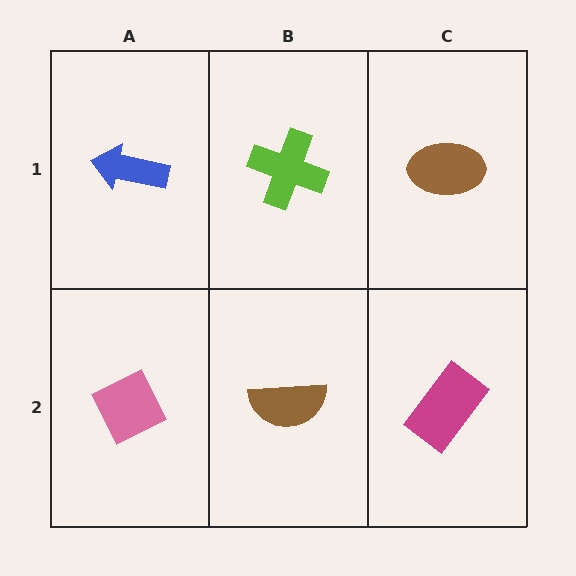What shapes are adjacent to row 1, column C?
A magenta rectangle (row 2, column C), a lime cross (row 1, column B).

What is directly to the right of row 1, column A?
A lime cross.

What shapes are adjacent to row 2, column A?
A blue arrow (row 1, column A), a brown semicircle (row 2, column B).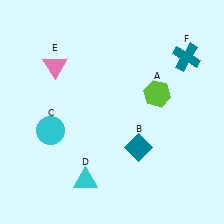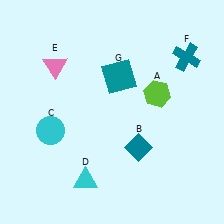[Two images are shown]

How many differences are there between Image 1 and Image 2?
There is 1 difference between the two images.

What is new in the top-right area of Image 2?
A teal square (G) was added in the top-right area of Image 2.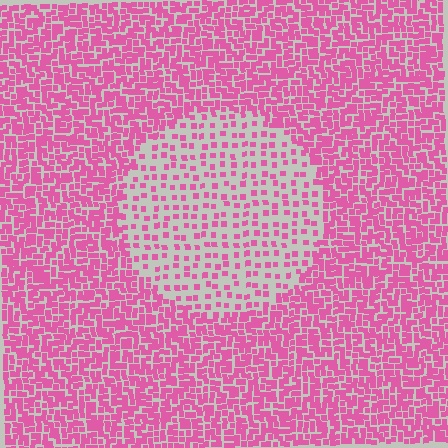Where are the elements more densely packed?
The elements are more densely packed outside the circle boundary.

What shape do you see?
I see a circle.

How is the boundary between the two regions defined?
The boundary is defined by a change in element density (approximately 2.6x ratio). All elements are the same color, size, and shape.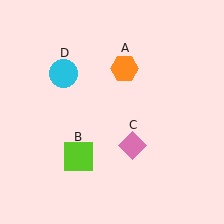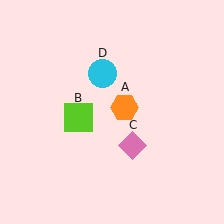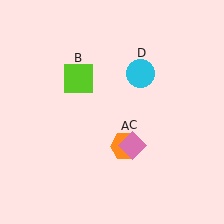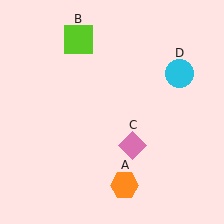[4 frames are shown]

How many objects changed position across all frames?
3 objects changed position: orange hexagon (object A), lime square (object B), cyan circle (object D).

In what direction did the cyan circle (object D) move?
The cyan circle (object D) moved right.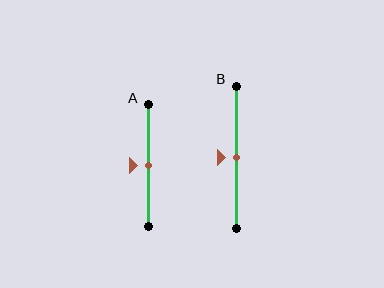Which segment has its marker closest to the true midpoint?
Segment A has its marker closest to the true midpoint.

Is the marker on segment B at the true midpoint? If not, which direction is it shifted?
Yes, the marker on segment B is at the true midpoint.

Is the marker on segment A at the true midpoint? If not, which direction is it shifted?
Yes, the marker on segment A is at the true midpoint.